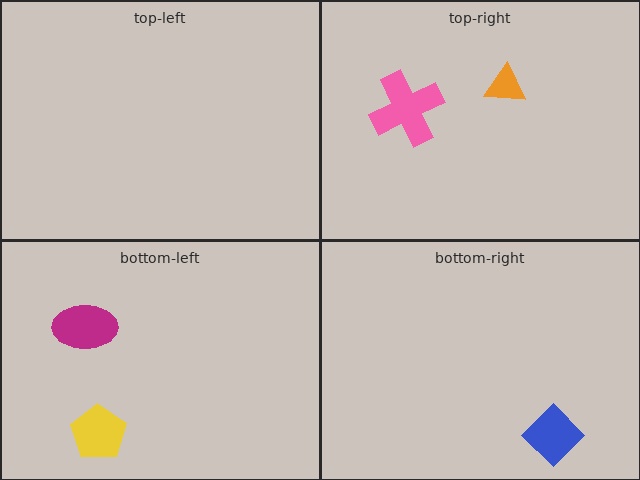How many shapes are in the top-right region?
2.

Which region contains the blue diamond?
The bottom-right region.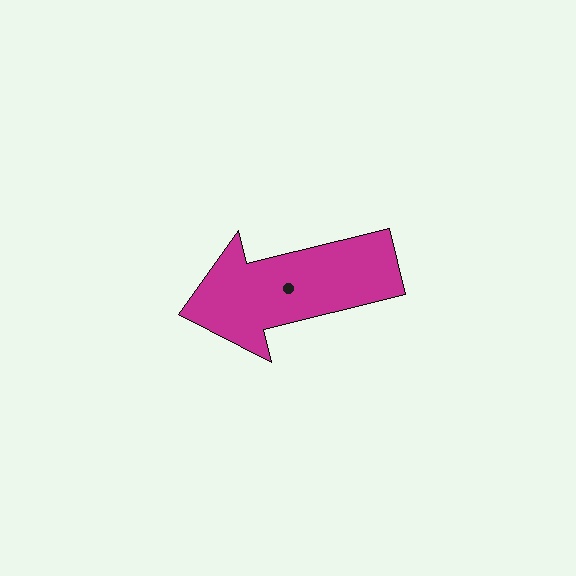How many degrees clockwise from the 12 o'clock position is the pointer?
Approximately 256 degrees.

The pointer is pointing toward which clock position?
Roughly 9 o'clock.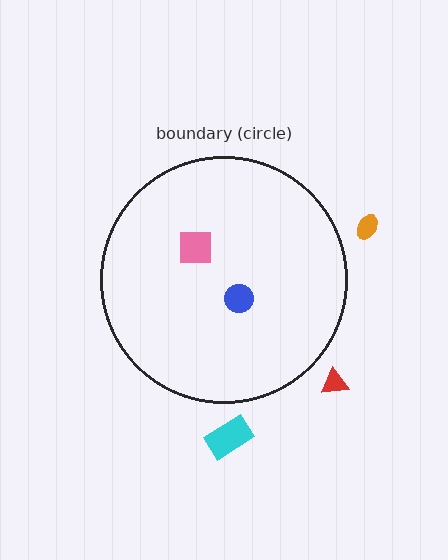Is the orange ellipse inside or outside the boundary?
Outside.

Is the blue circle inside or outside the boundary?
Inside.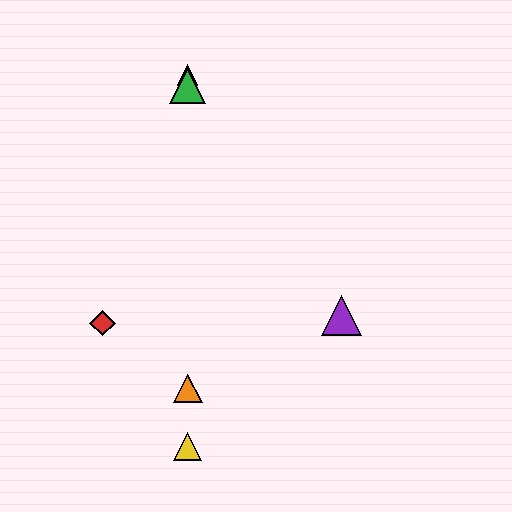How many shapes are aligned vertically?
4 shapes (the blue triangle, the green triangle, the yellow triangle, the orange triangle) are aligned vertically.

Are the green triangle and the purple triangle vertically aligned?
No, the green triangle is at x≈188 and the purple triangle is at x≈342.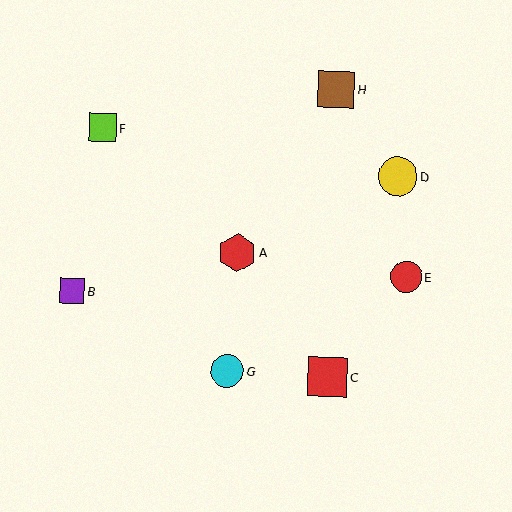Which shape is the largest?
The red square (labeled C) is the largest.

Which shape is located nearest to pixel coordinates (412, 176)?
The yellow circle (labeled D) at (398, 177) is nearest to that location.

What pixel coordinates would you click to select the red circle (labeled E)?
Click at (406, 277) to select the red circle E.